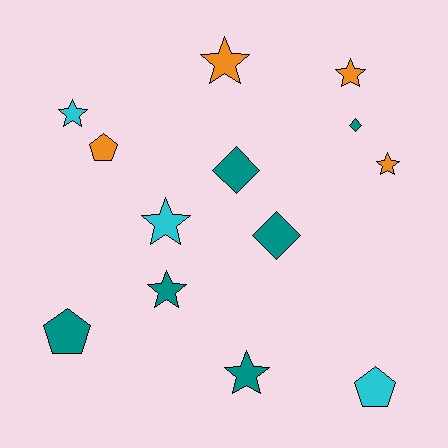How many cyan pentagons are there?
There is 1 cyan pentagon.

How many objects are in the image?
There are 13 objects.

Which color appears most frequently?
Teal, with 6 objects.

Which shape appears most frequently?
Star, with 7 objects.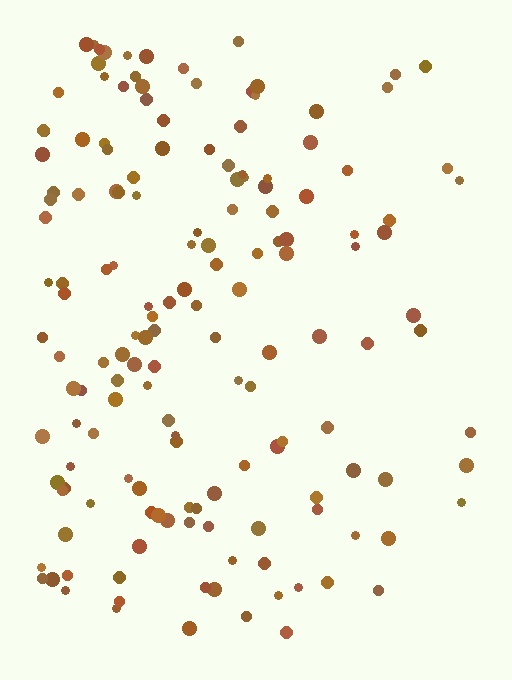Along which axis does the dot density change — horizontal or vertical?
Horizontal.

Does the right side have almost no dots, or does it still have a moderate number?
Still a moderate number, just noticeably fewer than the left.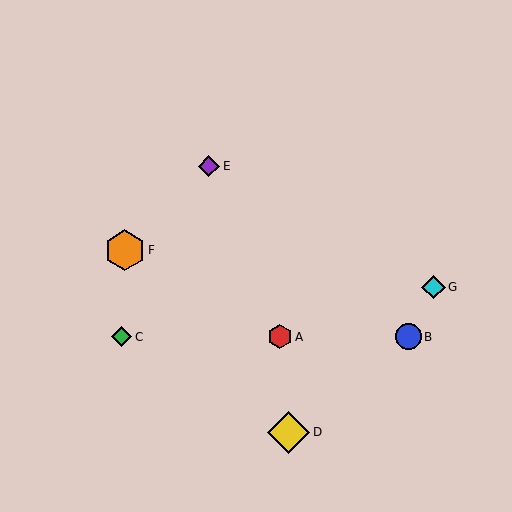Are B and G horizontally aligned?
No, B is at y≈337 and G is at y≈287.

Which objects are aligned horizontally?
Objects A, B, C are aligned horizontally.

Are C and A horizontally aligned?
Yes, both are at y≈337.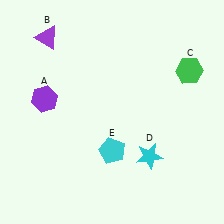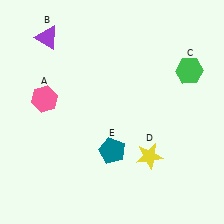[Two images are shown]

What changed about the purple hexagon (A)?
In Image 1, A is purple. In Image 2, it changed to pink.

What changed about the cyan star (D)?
In Image 1, D is cyan. In Image 2, it changed to yellow.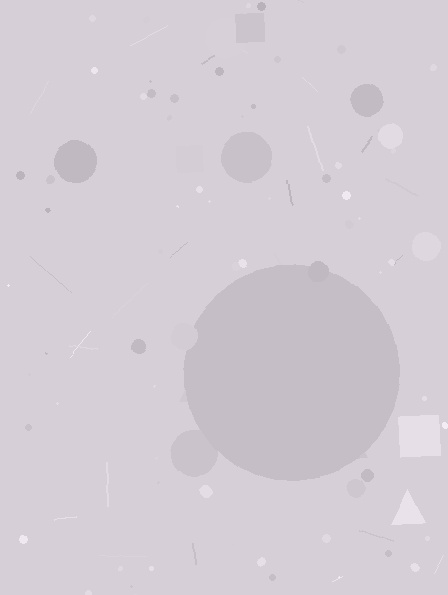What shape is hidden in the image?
A circle is hidden in the image.